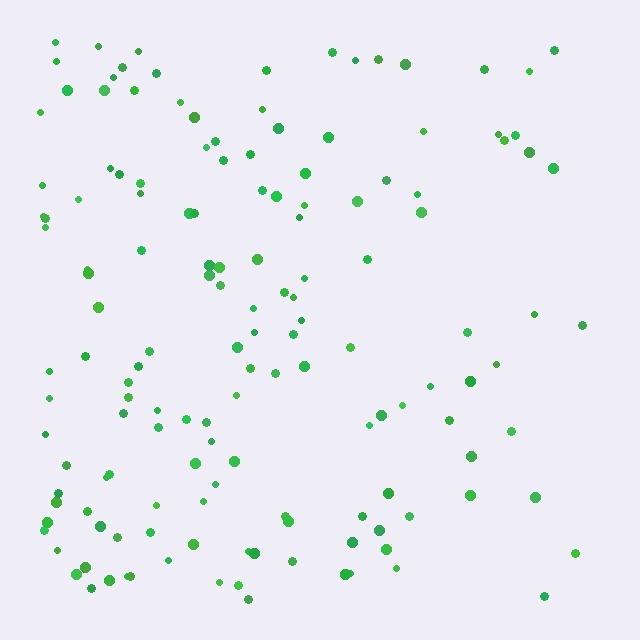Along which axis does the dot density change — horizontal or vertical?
Horizontal.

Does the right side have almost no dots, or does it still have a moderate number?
Still a moderate number, just noticeably fewer than the left.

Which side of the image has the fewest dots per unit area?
The right.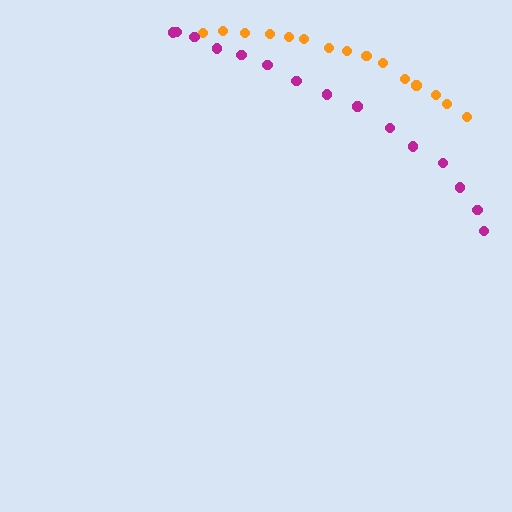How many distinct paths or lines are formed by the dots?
There are 2 distinct paths.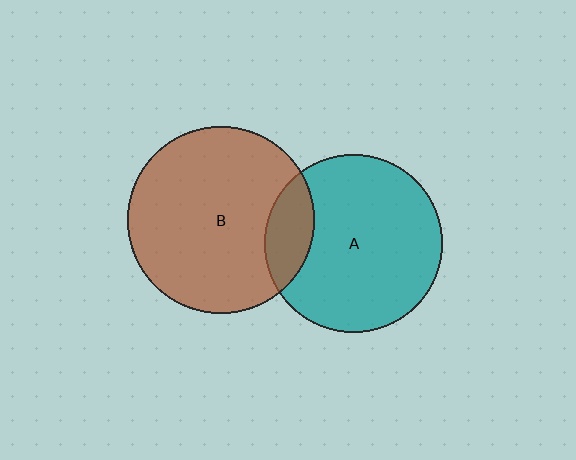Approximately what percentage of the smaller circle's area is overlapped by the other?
Approximately 15%.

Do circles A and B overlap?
Yes.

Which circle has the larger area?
Circle B (brown).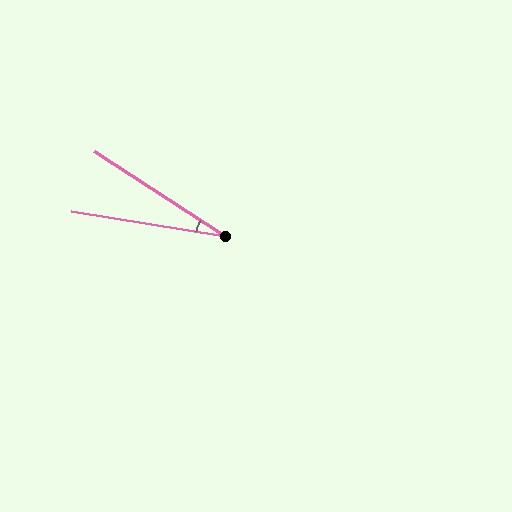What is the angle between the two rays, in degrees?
Approximately 24 degrees.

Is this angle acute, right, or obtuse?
It is acute.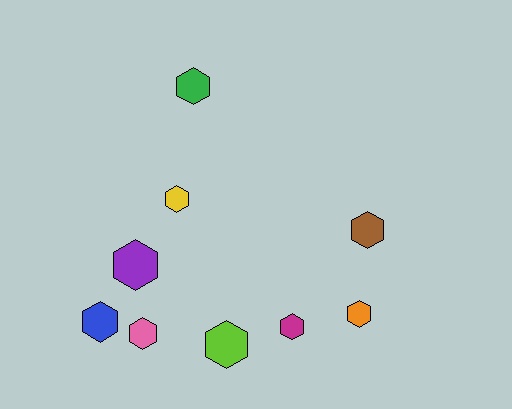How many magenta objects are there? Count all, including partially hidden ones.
There is 1 magenta object.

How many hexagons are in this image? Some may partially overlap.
There are 9 hexagons.